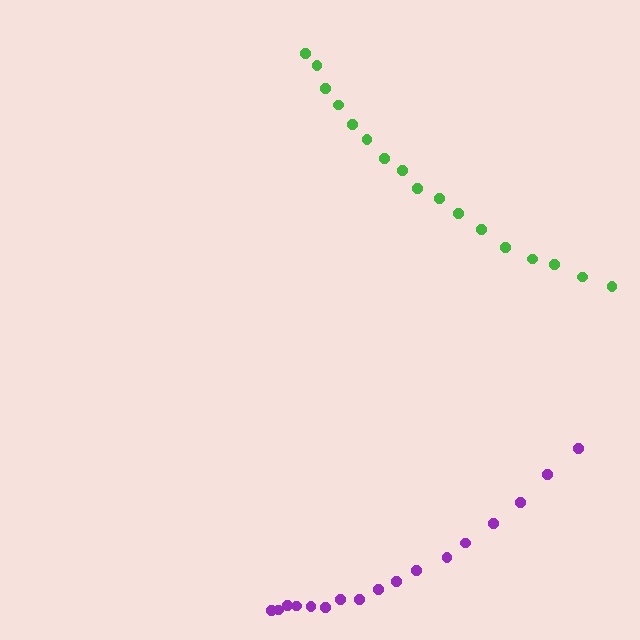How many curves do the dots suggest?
There are 2 distinct paths.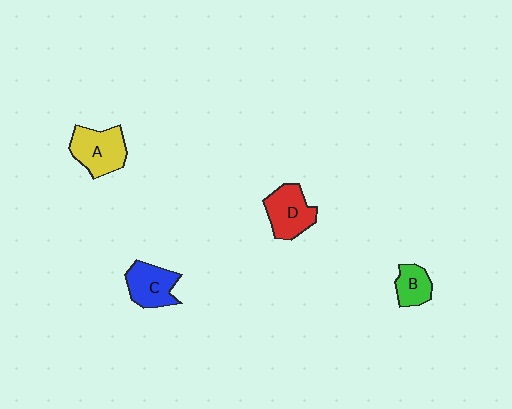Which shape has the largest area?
Shape A (yellow).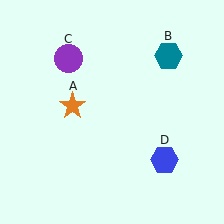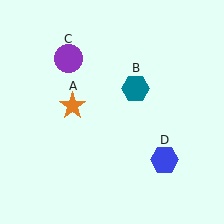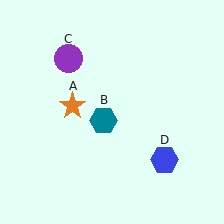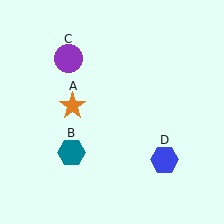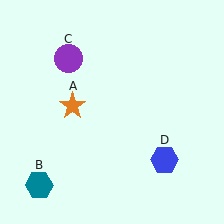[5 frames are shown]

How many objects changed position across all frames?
1 object changed position: teal hexagon (object B).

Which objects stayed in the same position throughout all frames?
Orange star (object A) and purple circle (object C) and blue hexagon (object D) remained stationary.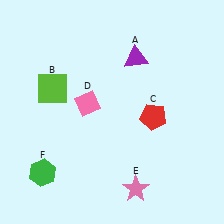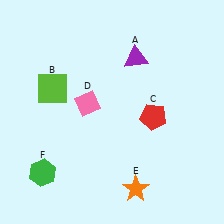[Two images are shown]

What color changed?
The star (E) changed from pink in Image 1 to orange in Image 2.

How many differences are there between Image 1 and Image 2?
There is 1 difference between the two images.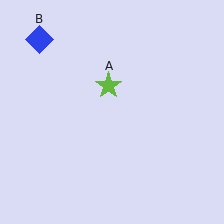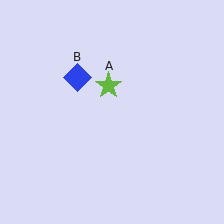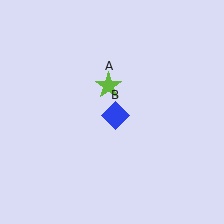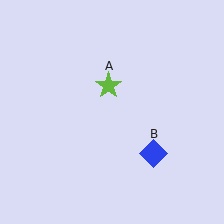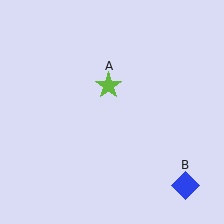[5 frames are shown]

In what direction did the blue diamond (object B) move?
The blue diamond (object B) moved down and to the right.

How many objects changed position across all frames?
1 object changed position: blue diamond (object B).